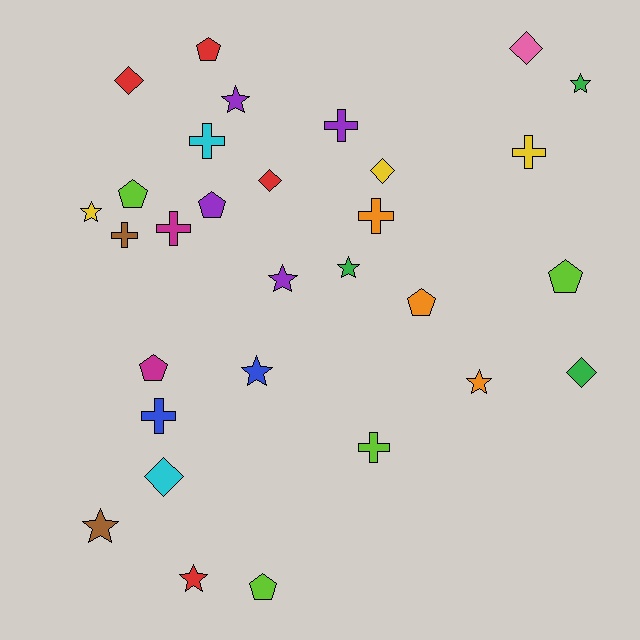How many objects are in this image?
There are 30 objects.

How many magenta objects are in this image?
There are 2 magenta objects.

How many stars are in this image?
There are 9 stars.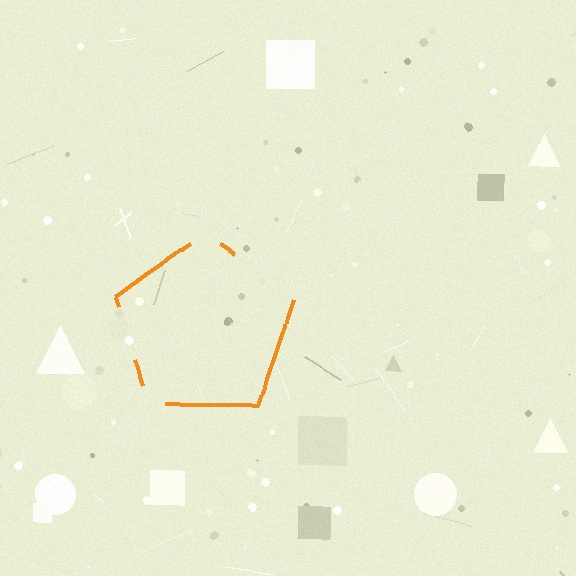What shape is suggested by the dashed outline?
The dashed outline suggests a pentagon.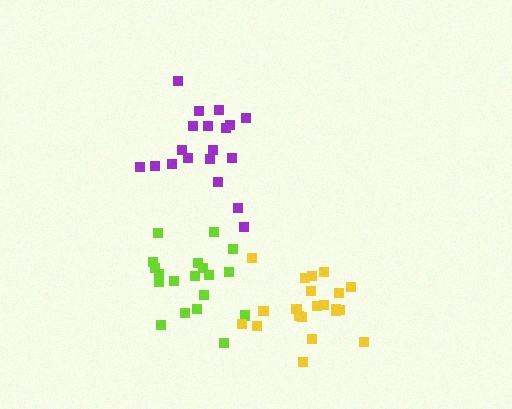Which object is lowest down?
The yellow cluster is bottommost.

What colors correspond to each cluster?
The clusters are colored: lime, yellow, purple.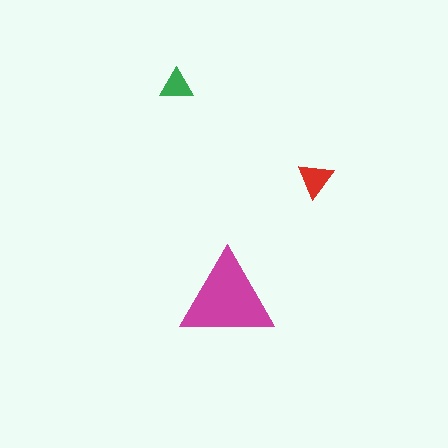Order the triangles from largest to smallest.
the magenta one, the red one, the green one.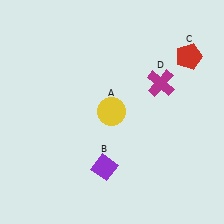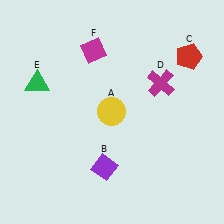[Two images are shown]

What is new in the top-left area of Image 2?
A magenta diamond (F) was added in the top-left area of Image 2.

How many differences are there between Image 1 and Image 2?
There are 2 differences between the two images.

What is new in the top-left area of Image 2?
A green triangle (E) was added in the top-left area of Image 2.